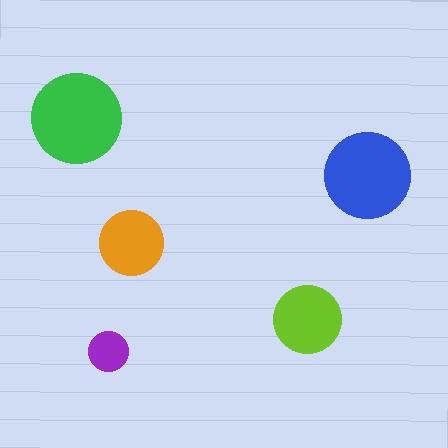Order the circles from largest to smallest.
the green one, the blue one, the lime one, the orange one, the purple one.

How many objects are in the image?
There are 5 objects in the image.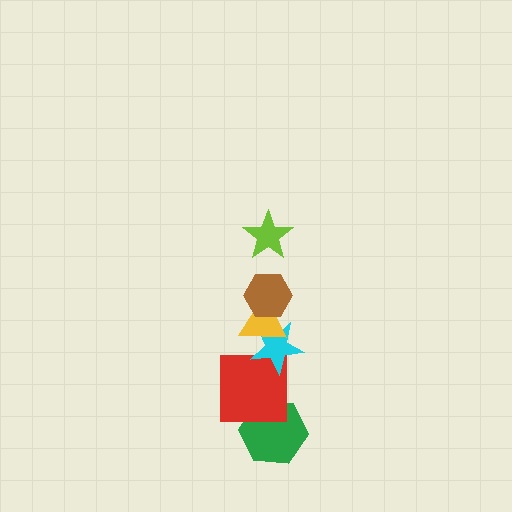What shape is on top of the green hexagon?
The red square is on top of the green hexagon.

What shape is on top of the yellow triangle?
The brown hexagon is on top of the yellow triangle.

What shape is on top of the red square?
The cyan star is on top of the red square.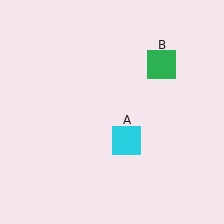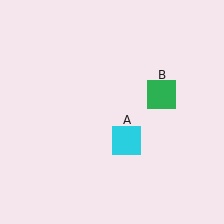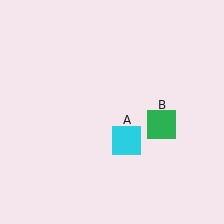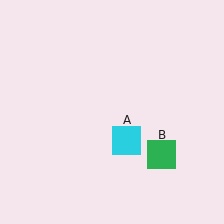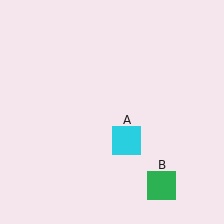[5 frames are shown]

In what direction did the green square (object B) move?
The green square (object B) moved down.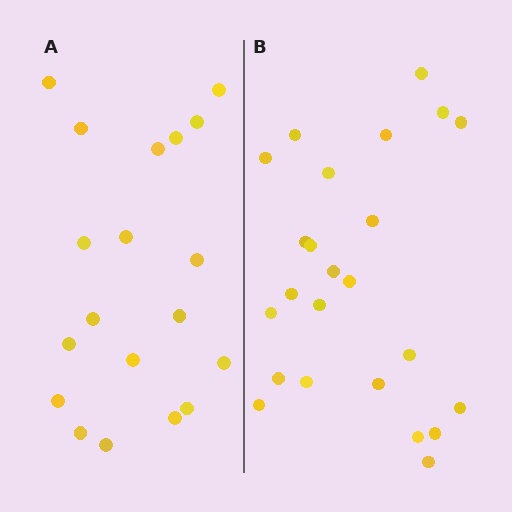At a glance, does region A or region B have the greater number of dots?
Region B (the right region) has more dots.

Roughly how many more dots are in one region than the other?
Region B has about 5 more dots than region A.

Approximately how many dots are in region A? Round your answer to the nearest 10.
About 20 dots. (The exact count is 19, which rounds to 20.)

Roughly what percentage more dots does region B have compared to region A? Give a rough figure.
About 25% more.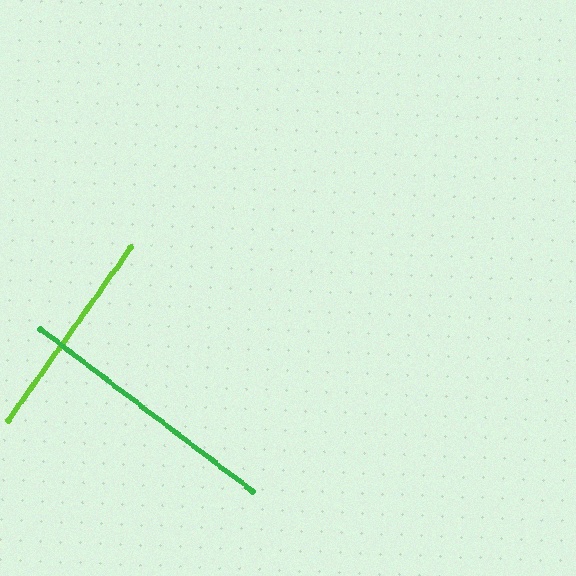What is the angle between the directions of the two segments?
Approximately 88 degrees.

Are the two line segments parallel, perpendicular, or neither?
Perpendicular — they meet at approximately 88°.